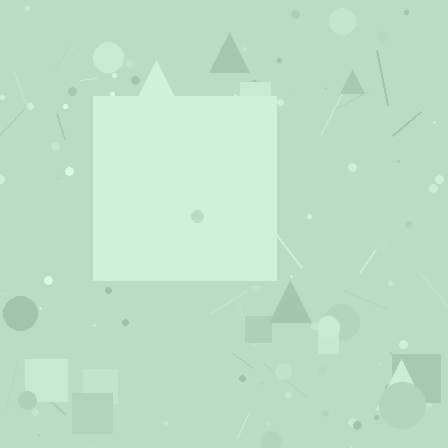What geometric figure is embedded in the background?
A square is embedded in the background.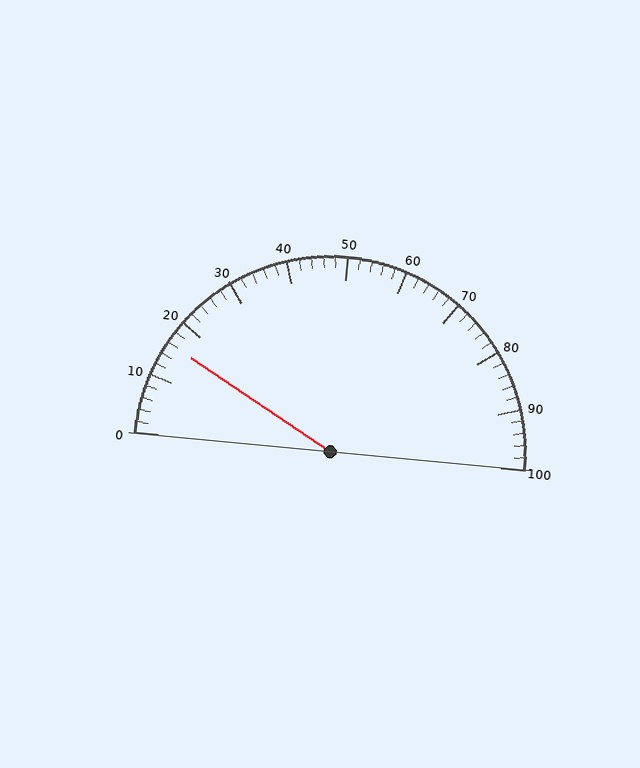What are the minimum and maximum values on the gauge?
The gauge ranges from 0 to 100.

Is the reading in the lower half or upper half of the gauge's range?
The reading is in the lower half of the range (0 to 100).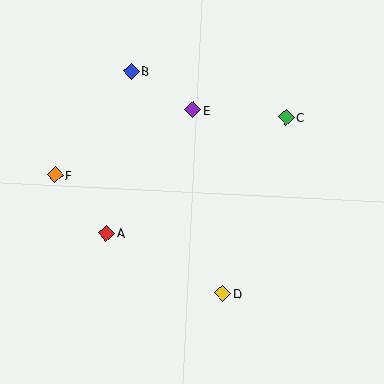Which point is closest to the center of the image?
Point E at (193, 110) is closest to the center.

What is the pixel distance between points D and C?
The distance between D and C is 187 pixels.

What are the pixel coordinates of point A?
Point A is at (106, 233).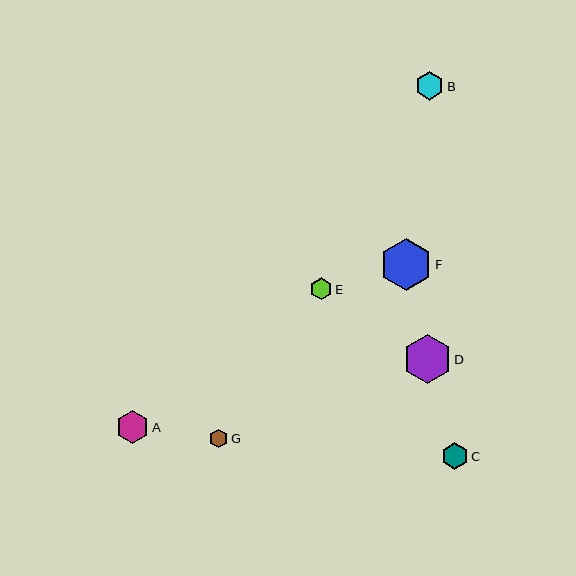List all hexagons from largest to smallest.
From largest to smallest: F, D, A, B, C, E, G.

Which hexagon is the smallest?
Hexagon G is the smallest with a size of approximately 19 pixels.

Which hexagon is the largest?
Hexagon F is the largest with a size of approximately 52 pixels.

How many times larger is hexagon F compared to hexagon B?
Hexagon F is approximately 1.9 times the size of hexagon B.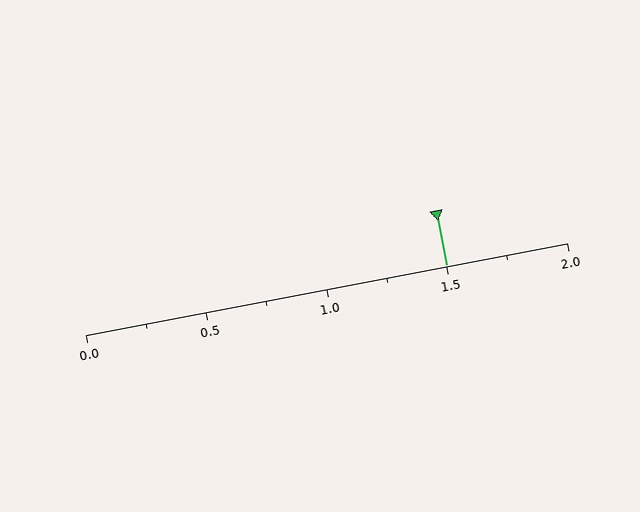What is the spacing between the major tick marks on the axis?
The major ticks are spaced 0.5 apart.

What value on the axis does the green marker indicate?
The marker indicates approximately 1.5.